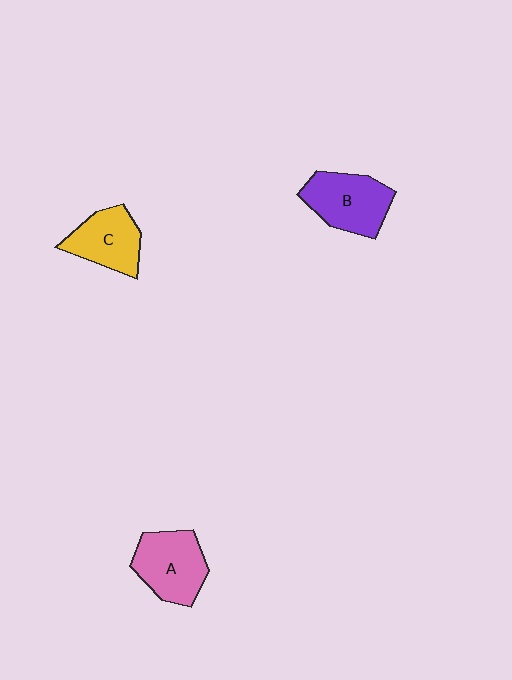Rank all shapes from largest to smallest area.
From largest to smallest: B (purple), A (pink), C (yellow).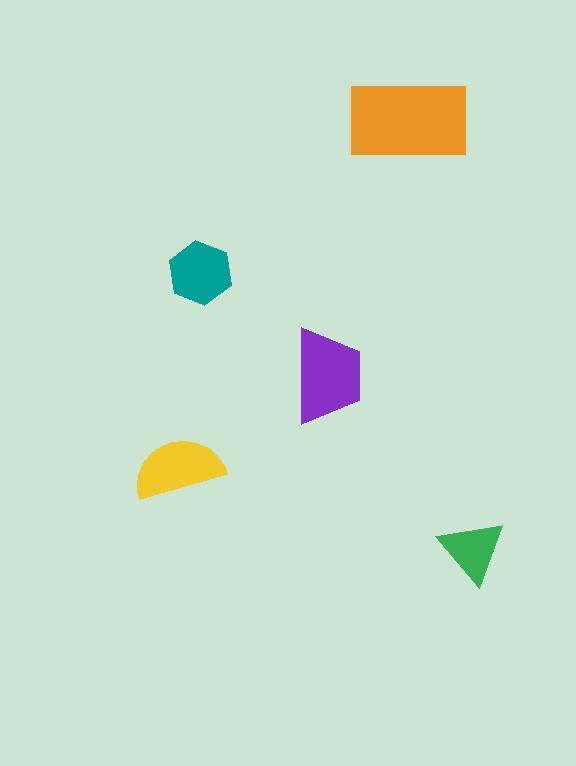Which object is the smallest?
The green triangle.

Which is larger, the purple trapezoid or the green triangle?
The purple trapezoid.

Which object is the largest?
The orange rectangle.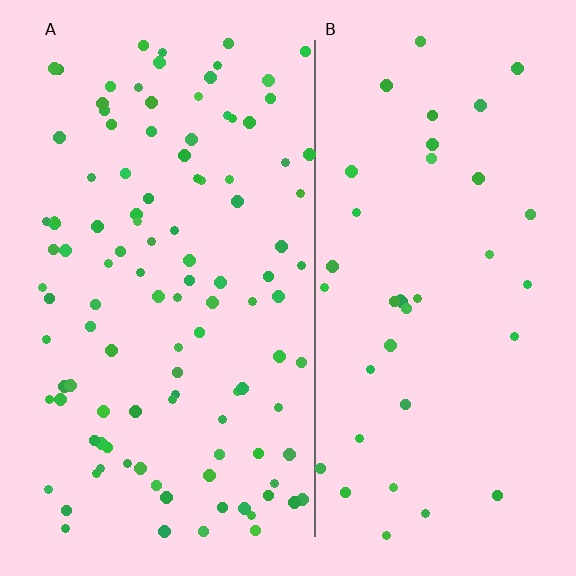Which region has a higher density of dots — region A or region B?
A (the left).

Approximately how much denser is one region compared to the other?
Approximately 2.8× — region A over region B.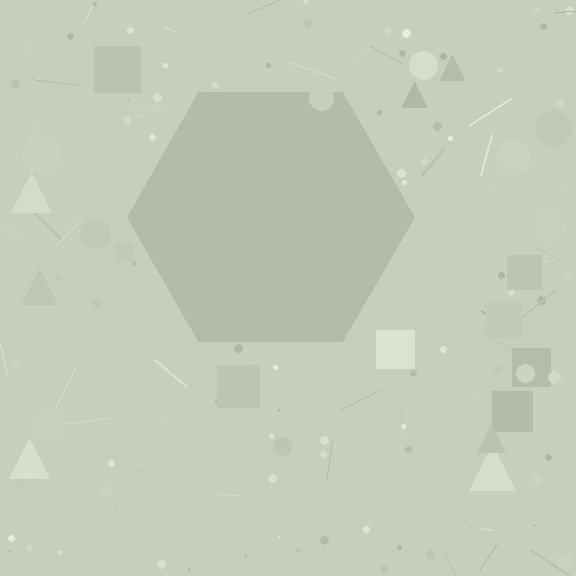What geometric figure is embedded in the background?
A hexagon is embedded in the background.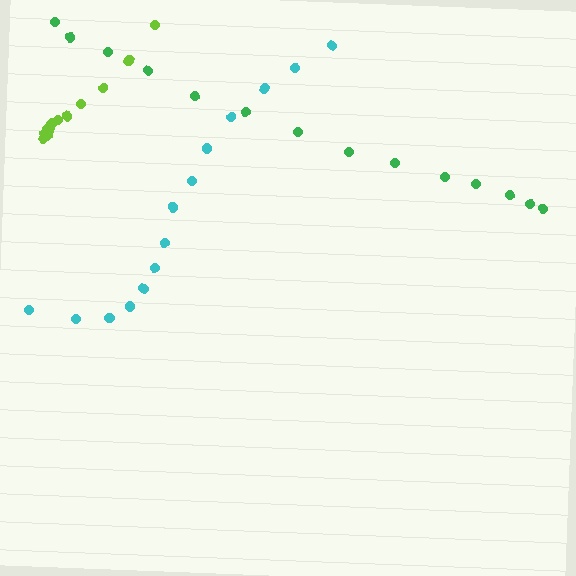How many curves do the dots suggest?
There are 3 distinct paths.